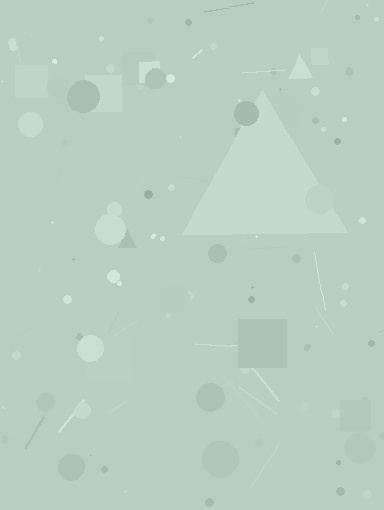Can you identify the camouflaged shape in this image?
The camouflaged shape is a triangle.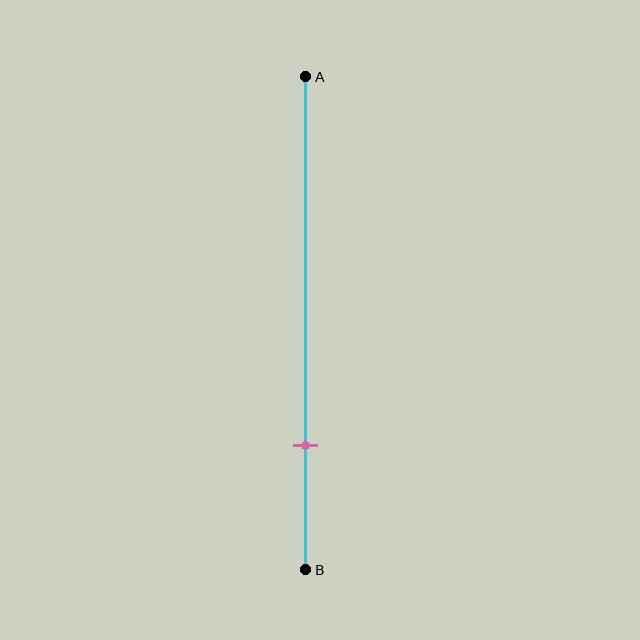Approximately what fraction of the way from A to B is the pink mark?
The pink mark is approximately 75% of the way from A to B.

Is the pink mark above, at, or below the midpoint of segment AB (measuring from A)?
The pink mark is below the midpoint of segment AB.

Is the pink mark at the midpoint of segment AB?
No, the mark is at about 75% from A, not at the 50% midpoint.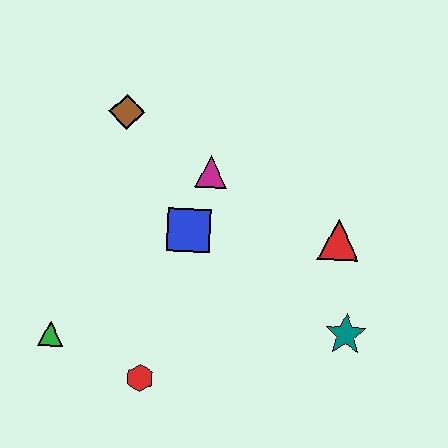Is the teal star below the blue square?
Yes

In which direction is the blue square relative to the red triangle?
The blue square is to the left of the red triangle.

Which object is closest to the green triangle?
The red hexagon is closest to the green triangle.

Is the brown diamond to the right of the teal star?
No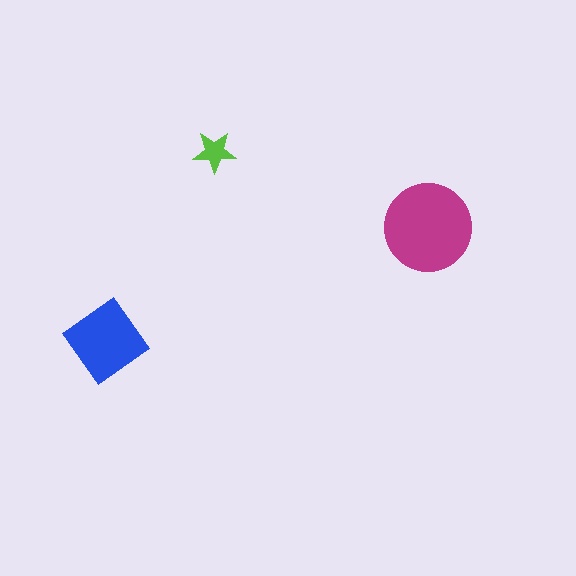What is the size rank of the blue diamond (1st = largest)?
2nd.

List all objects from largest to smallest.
The magenta circle, the blue diamond, the lime star.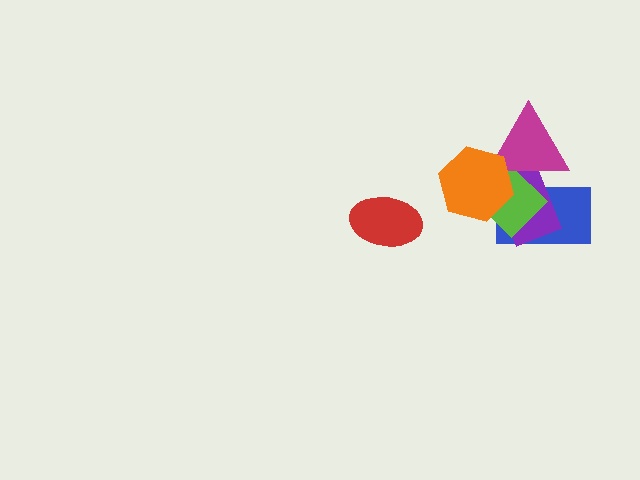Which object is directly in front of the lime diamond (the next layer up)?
The magenta triangle is directly in front of the lime diamond.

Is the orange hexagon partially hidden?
No, no other shape covers it.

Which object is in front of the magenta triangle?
The orange hexagon is in front of the magenta triangle.